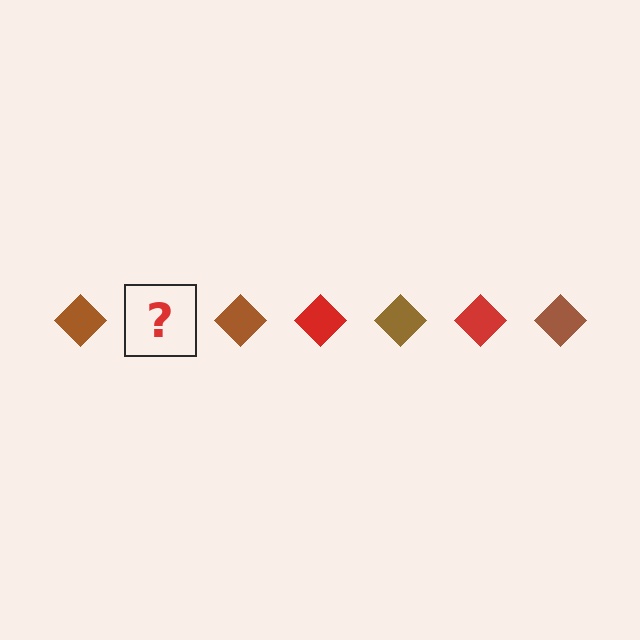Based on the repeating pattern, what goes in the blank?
The blank should be a red diamond.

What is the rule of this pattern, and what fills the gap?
The rule is that the pattern cycles through brown, red diamonds. The gap should be filled with a red diamond.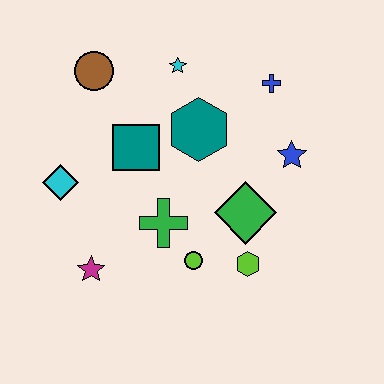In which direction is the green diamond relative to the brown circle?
The green diamond is to the right of the brown circle.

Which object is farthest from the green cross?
The blue cross is farthest from the green cross.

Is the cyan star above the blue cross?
Yes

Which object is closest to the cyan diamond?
The teal square is closest to the cyan diamond.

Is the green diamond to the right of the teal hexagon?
Yes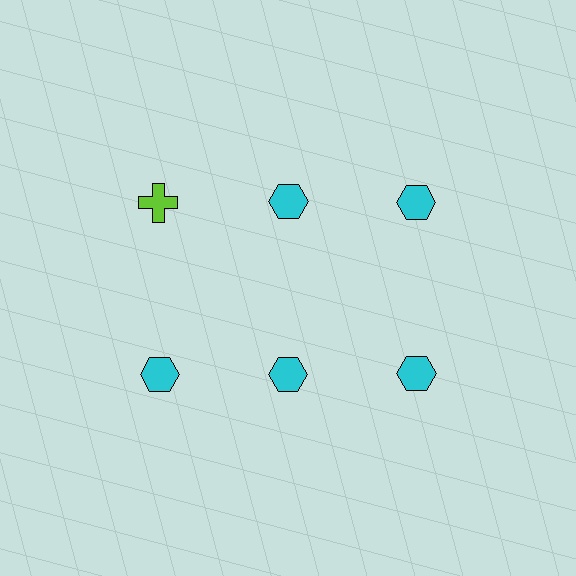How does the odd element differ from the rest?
It differs in both color (lime instead of cyan) and shape (cross instead of hexagon).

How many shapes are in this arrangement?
There are 6 shapes arranged in a grid pattern.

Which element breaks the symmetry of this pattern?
The lime cross in the top row, leftmost column breaks the symmetry. All other shapes are cyan hexagons.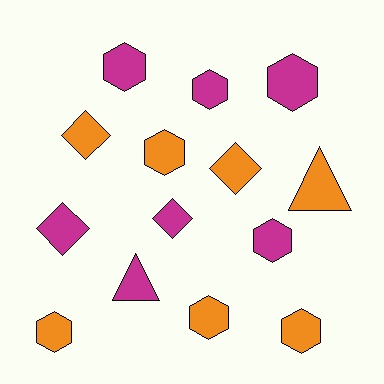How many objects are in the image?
There are 14 objects.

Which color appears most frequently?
Magenta, with 7 objects.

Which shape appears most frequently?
Hexagon, with 8 objects.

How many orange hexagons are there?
There are 4 orange hexagons.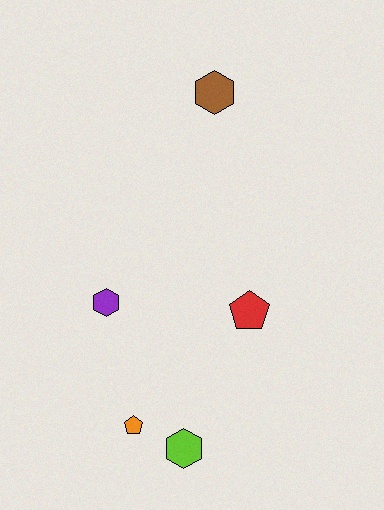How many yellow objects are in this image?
There are no yellow objects.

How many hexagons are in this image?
There are 3 hexagons.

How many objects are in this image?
There are 5 objects.